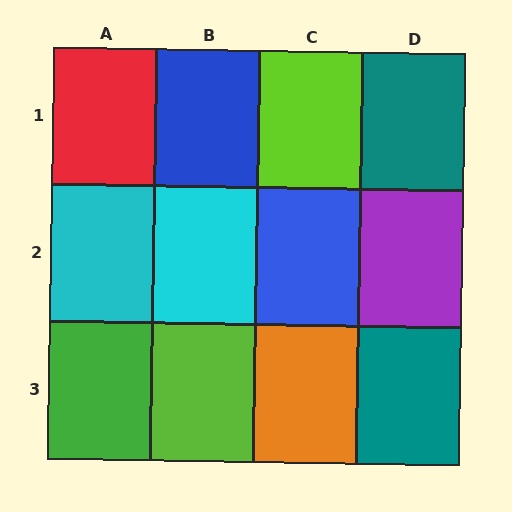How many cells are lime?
2 cells are lime.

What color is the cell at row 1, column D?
Teal.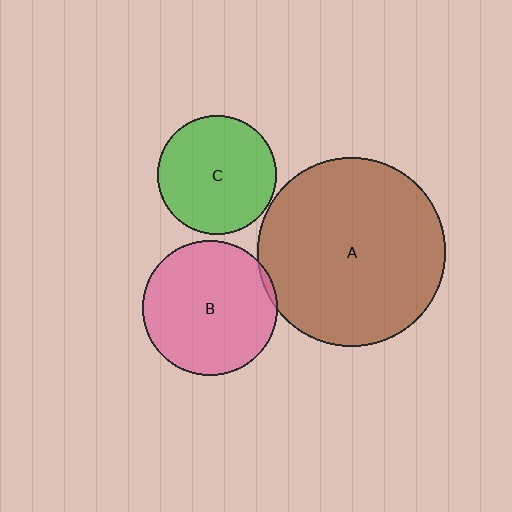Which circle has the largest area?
Circle A (brown).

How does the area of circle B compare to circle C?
Approximately 1.3 times.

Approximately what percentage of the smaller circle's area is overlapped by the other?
Approximately 5%.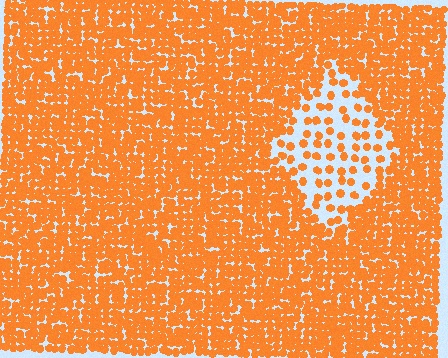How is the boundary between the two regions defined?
The boundary is defined by a change in element density (approximately 3.0x ratio). All elements are the same color, size, and shape.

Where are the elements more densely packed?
The elements are more densely packed outside the diamond boundary.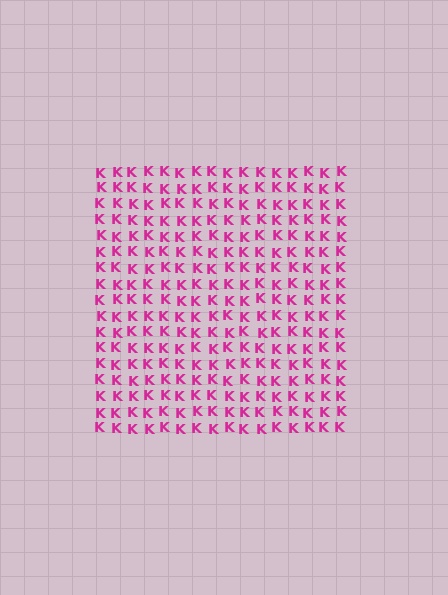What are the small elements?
The small elements are letter K's.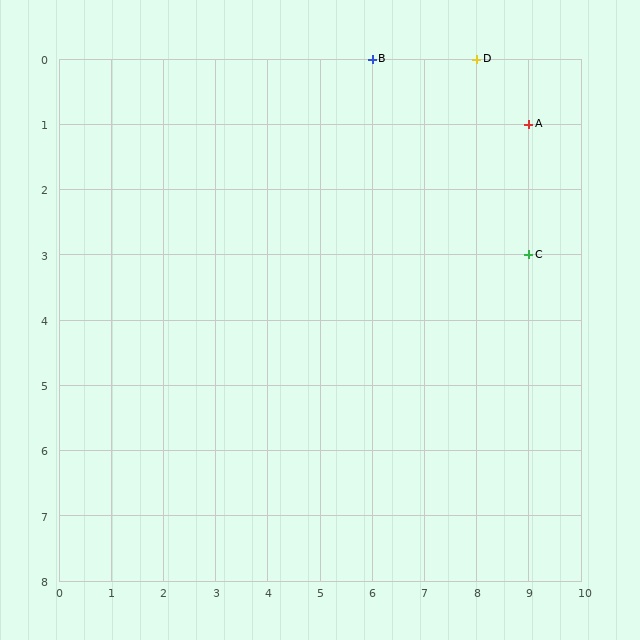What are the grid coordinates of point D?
Point D is at grid coordinates (8, 0).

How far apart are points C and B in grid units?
Points C and B are 3 columns and 3 rows apart (about 4.2 grid units diagonally).